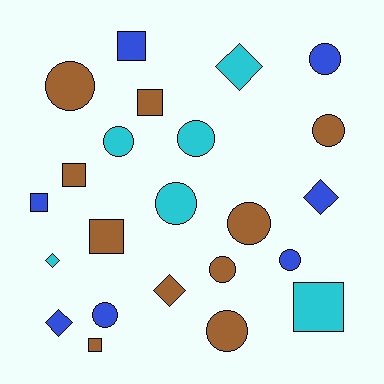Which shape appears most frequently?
Circle, with 11 objects.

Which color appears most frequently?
Brown, with 10 objects.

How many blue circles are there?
There are 3 blue circles.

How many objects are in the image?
There are 23 objects.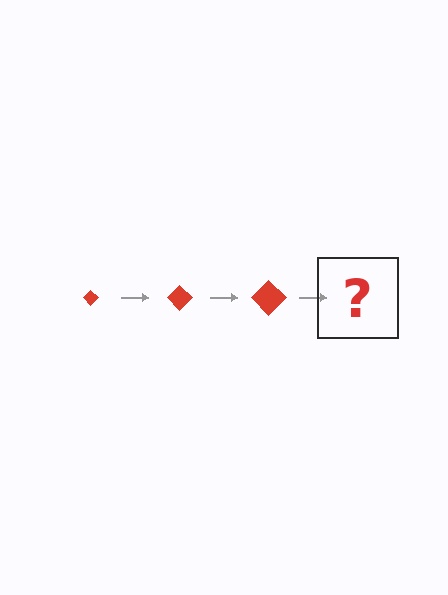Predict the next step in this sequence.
The next step is a red diamond, larger than the previous one.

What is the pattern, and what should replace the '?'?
The pattern is that the diamond gets progressively larger each step. The '?' should be a red diamond, larger than the previous one.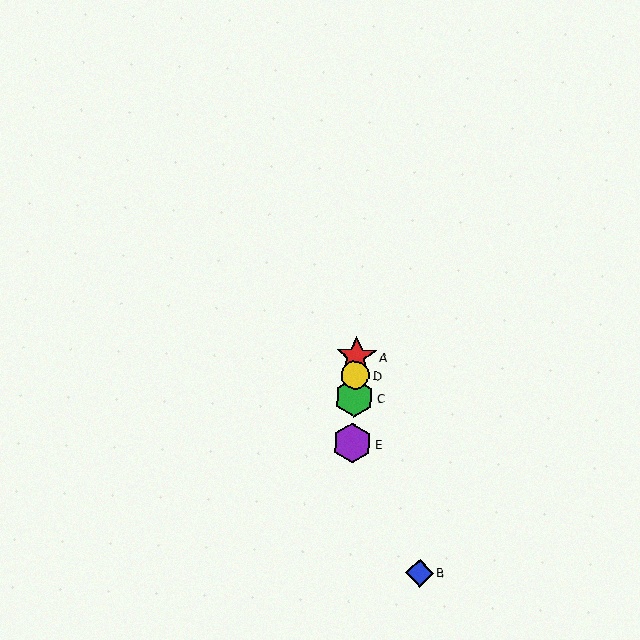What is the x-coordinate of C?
Object C is at x≈354.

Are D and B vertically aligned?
No, D is at x≈355 and B is at x≈420.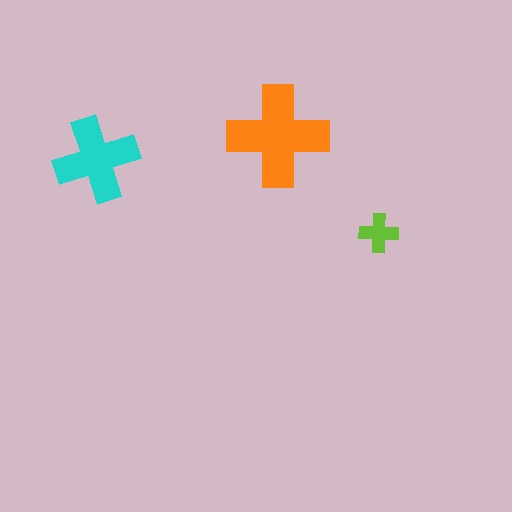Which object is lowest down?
The lime cross is bottommost.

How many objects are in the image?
There are 3 objects in the image.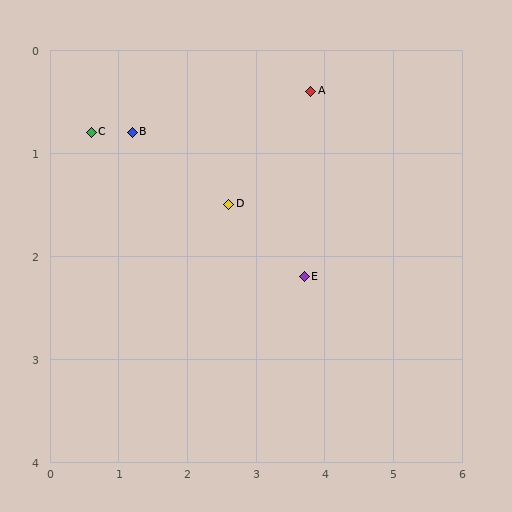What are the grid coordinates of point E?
Point E is at approximately (3.7, 2.2).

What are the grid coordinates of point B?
Point B is at approximately (1.2, 0.8).